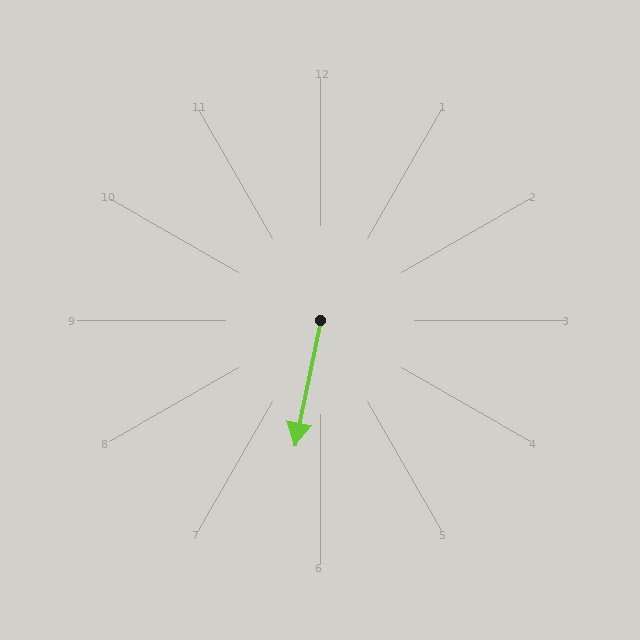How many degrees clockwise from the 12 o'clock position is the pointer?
Approximately 192 degrees.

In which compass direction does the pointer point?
South.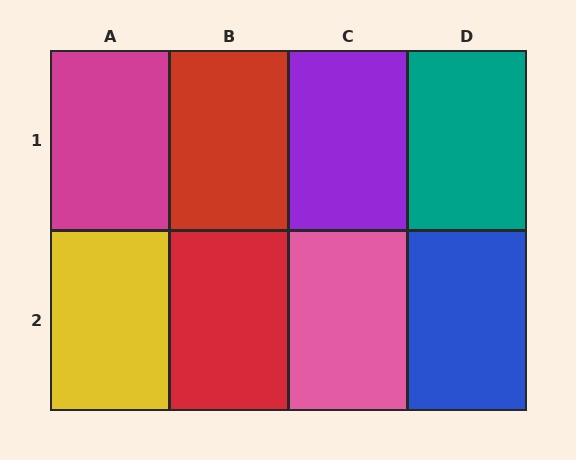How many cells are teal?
1 cell is teal.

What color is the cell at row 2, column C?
Pink.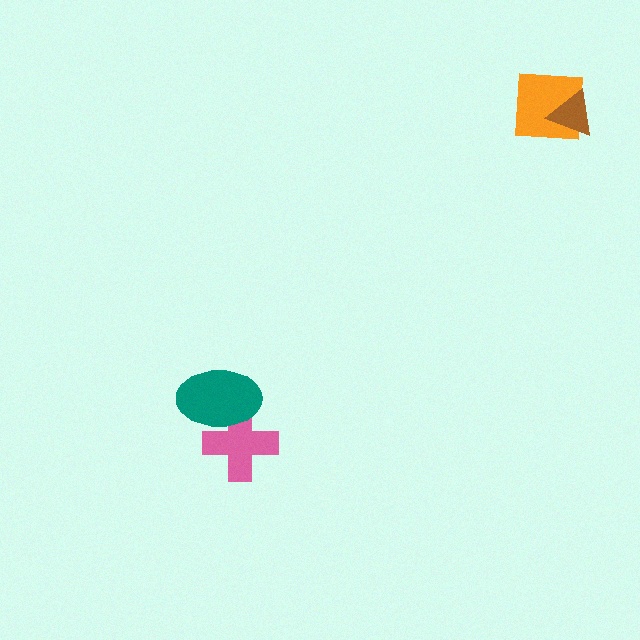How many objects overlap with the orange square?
1 object overlaps with the orange square.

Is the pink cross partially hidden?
Yes, it is partially covered by another shape.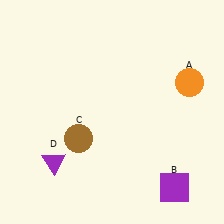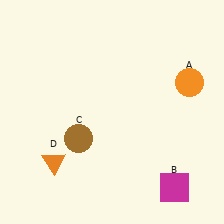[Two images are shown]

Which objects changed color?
B changed from purple to magenta. D changed from purple to orange.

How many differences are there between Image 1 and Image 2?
There are 2 differences between the two images.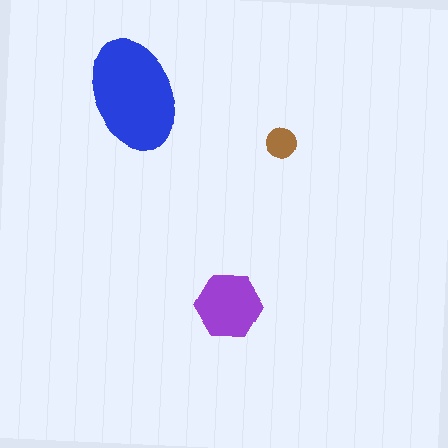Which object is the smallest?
The brown circle.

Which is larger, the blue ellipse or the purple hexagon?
The blue ellipse.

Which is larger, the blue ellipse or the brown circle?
The blue ellipse.